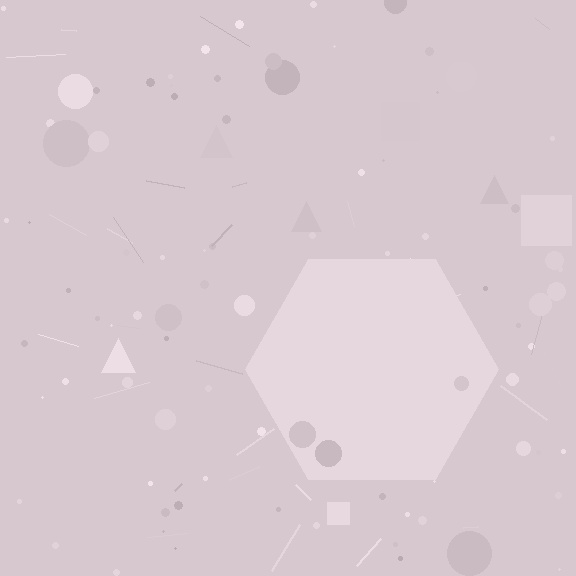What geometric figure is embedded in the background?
A hexagon is embedded in the background.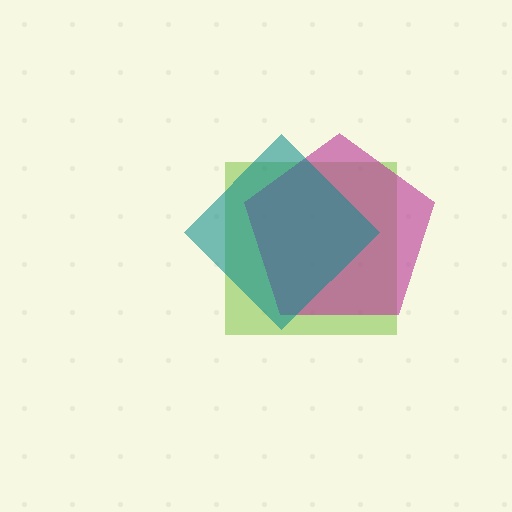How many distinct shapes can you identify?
There are 3 distinct shapes: a lime square, a magenta pentagon, a teal diamond.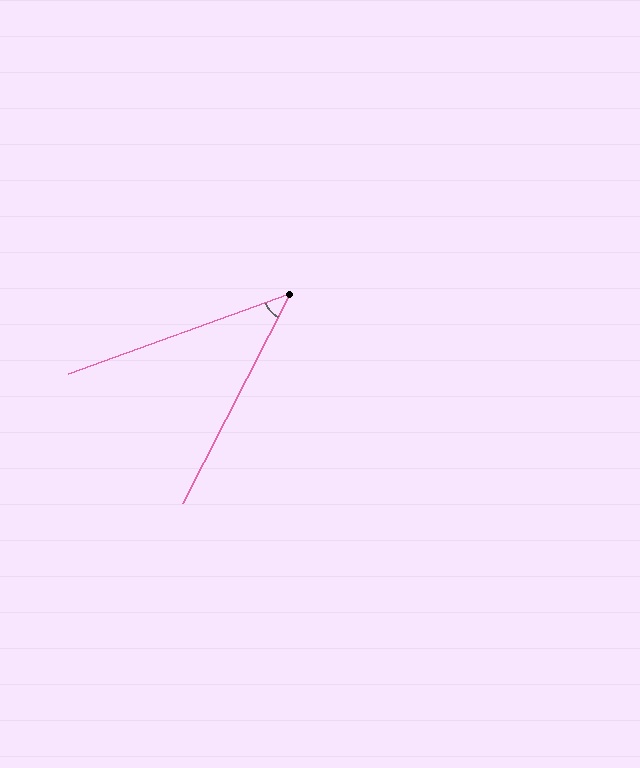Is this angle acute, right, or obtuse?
It is acute.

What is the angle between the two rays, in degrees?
Approximately 43 degrees.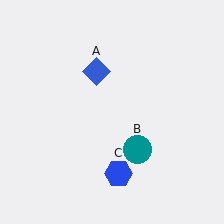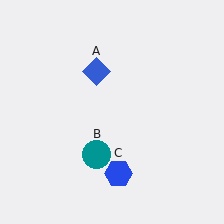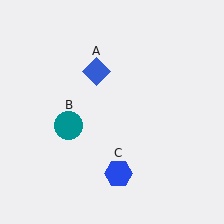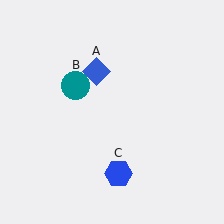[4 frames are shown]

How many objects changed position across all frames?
1 object changed position: teal circle (object B).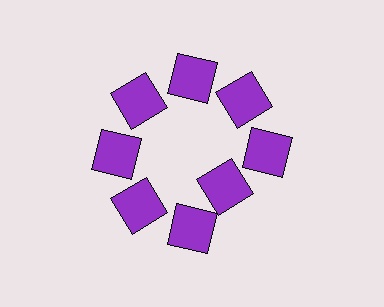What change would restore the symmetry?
The symmetry would be restored by moving it outward, back onto the ring so that all 8 squares sit at equal angles and equal distance from the center.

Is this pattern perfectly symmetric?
No. The 8 purple squares are arranged in a ring, but one element near the 4 o'clock position is pulled inward toward the center, breaking the 8-fold rotational symmetry.